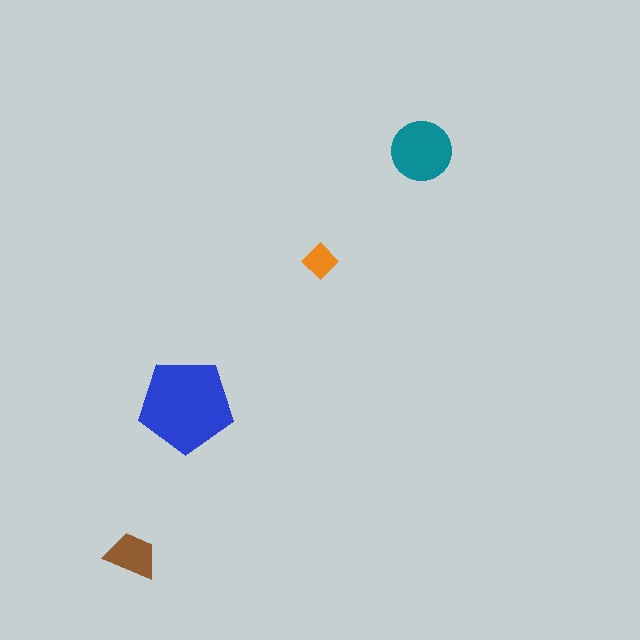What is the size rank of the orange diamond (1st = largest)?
4th.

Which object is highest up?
The teal circle is topmost.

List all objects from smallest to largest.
The orange diamond, the brown trapezoid, the teal circle, the blue pentagon.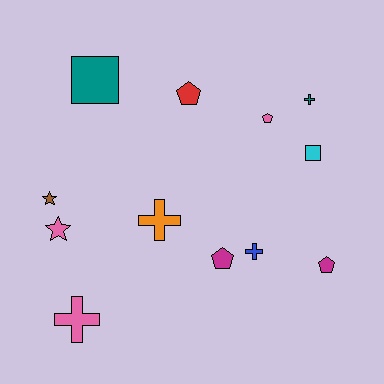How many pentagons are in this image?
There are 4 pentagons.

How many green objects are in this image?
There are no green objects.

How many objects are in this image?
There are 12 objects.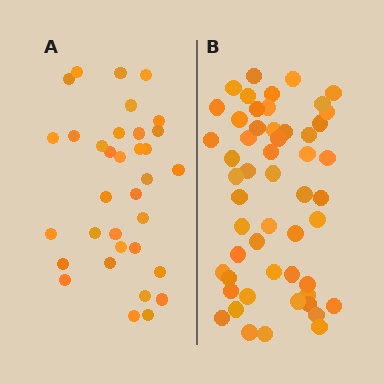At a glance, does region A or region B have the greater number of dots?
Region B (the right region) has more dots.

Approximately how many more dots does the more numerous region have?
Region B has approximately 20 more dots than region A.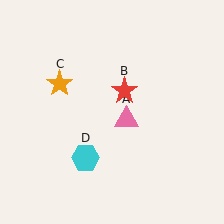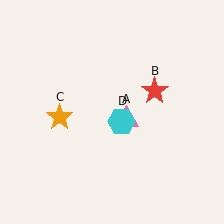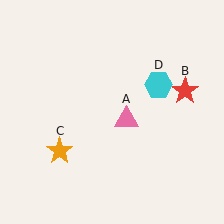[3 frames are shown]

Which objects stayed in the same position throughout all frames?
Pink triangle (object A) remained stationary.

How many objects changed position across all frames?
3 objects changed position: red star (object B), orange star (object C), cyan hexagon (object D).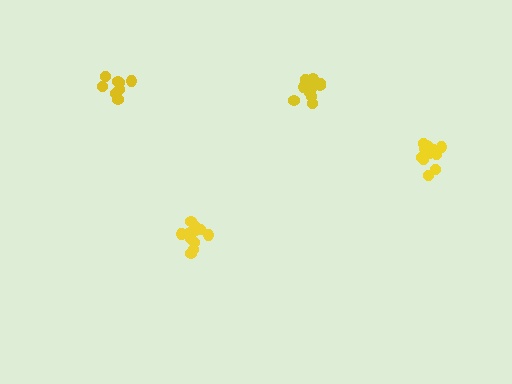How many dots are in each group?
Group 1: 13 dots, Group 2: 12 dots, Group 3: 13 dots, Group 4: 8 dots (46 total).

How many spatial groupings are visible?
There are 4 spatial groupings.